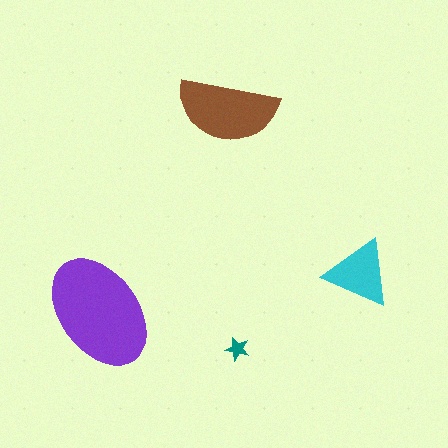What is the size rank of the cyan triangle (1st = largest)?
3rd.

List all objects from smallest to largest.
The teal star, the cyan triangle, the brown semicircle, the purple ellipse.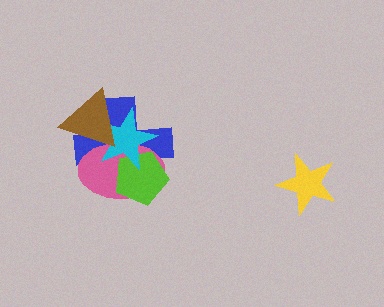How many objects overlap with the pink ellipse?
4 objects overlap with the pink ellipse.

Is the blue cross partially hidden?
Yes, it is partially covered by another shape.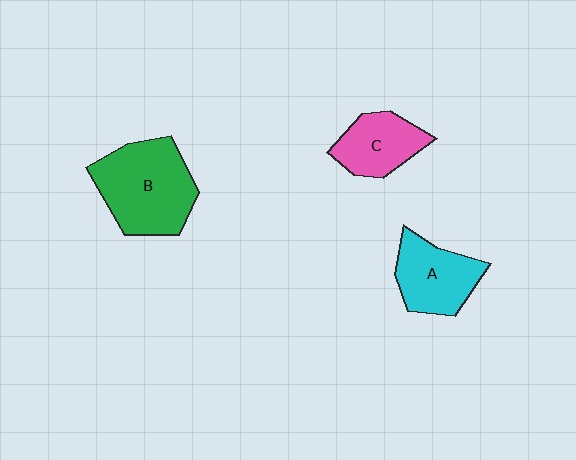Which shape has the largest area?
Shape B (green).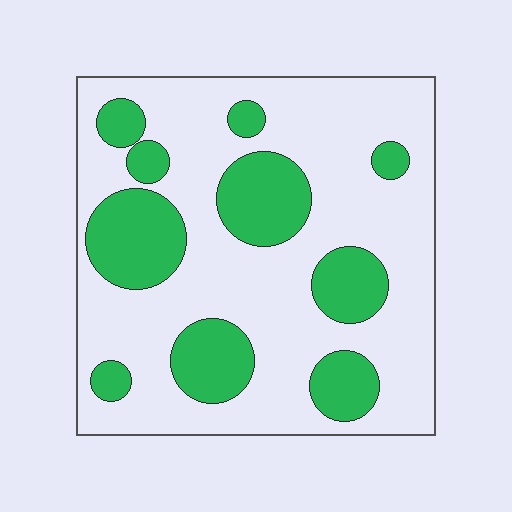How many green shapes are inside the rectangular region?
10.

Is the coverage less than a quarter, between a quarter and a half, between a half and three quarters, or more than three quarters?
Between a quarter and a half.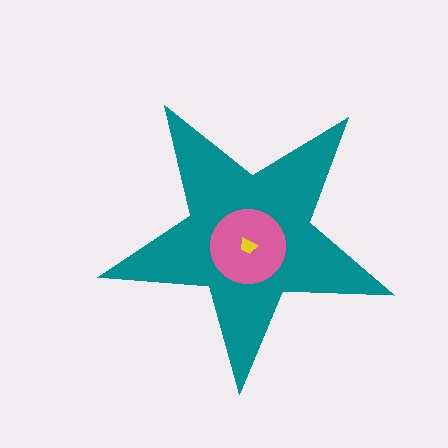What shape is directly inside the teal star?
The pink circle.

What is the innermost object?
The yellow trapezoid.